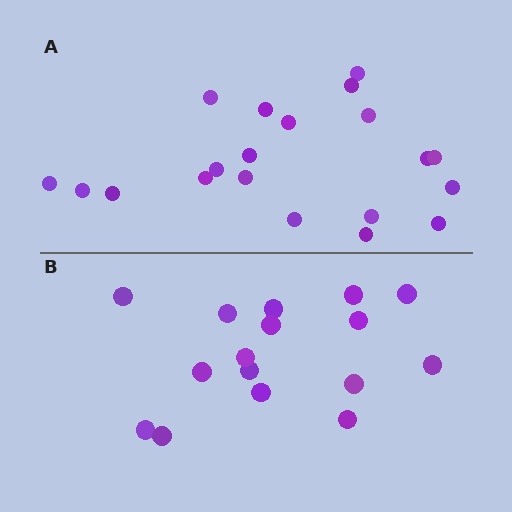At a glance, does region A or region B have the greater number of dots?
Region A (the top region) has more dots.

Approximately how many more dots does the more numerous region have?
Region A has about 4 more dots than region B.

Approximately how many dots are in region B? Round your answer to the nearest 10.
About 20 dots. (The exact count is 16, which rounds to 20.)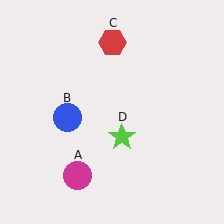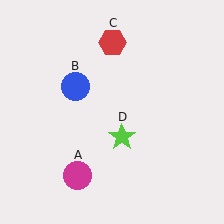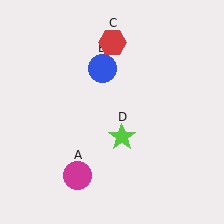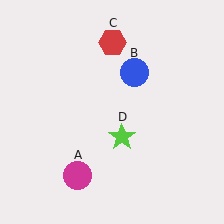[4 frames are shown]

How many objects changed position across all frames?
1 object changed position: blue circle (object B).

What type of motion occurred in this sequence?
The blue circle (object B) rotated clockwise around the center of the scene.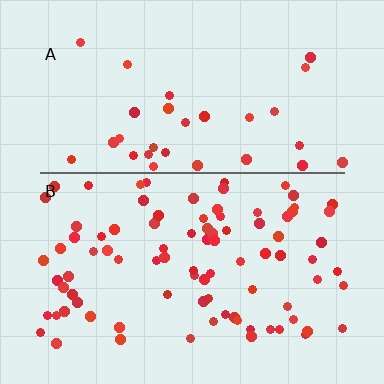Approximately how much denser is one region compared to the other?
Approximately 2.7× — region B over region A.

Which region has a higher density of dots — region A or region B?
B (the bottom).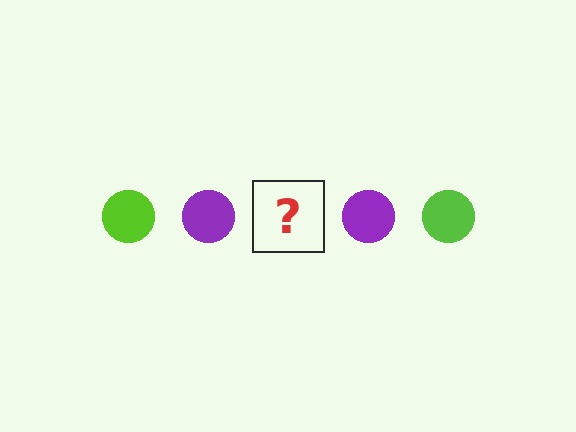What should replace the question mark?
The question mark should be replaced with a lime circle.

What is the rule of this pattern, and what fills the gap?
The rule is that the pattern cycles through lime, purple circles. The gap should be filled with a lime circle.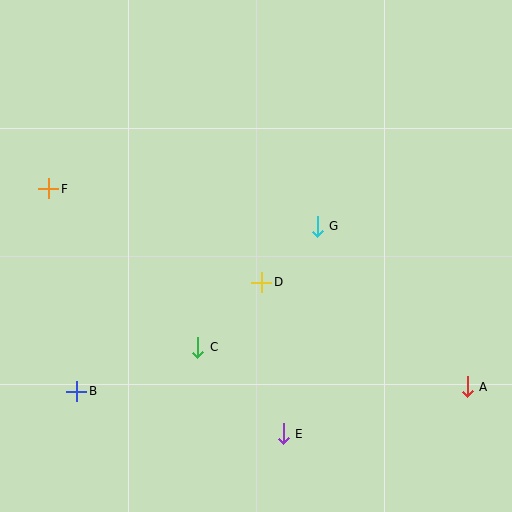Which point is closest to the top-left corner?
Point F is closest to the top-left corner.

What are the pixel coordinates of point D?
Point D is at (262, 282).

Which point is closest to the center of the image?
Point D at (262, 282) is closest to the center.